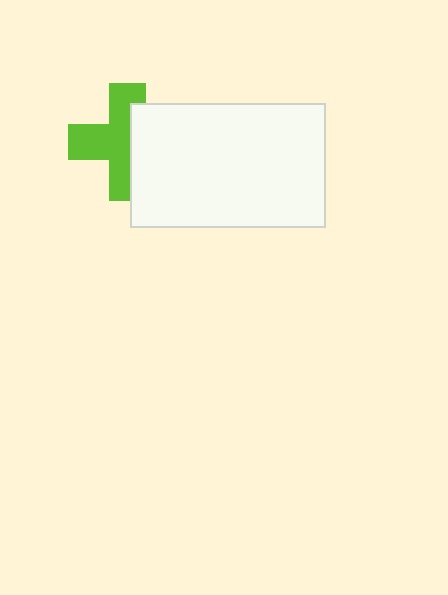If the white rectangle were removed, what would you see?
You would see the complete lime cross.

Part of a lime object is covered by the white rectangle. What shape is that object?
It is a cross.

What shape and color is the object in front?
The object in front is a white rectangle.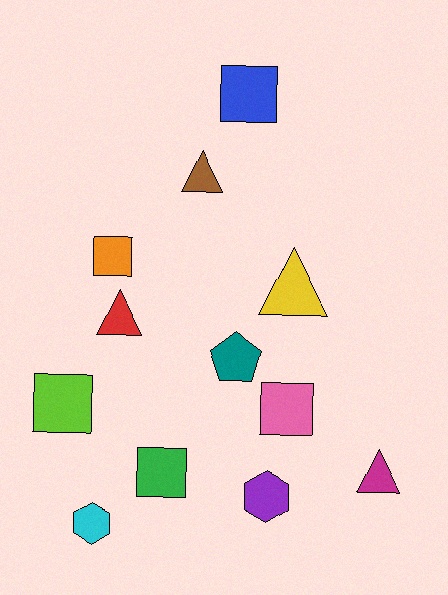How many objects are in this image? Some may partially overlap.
There are 12 objects.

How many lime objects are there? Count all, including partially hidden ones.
There is 1 lime object.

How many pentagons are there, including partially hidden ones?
There is 1 pentagon.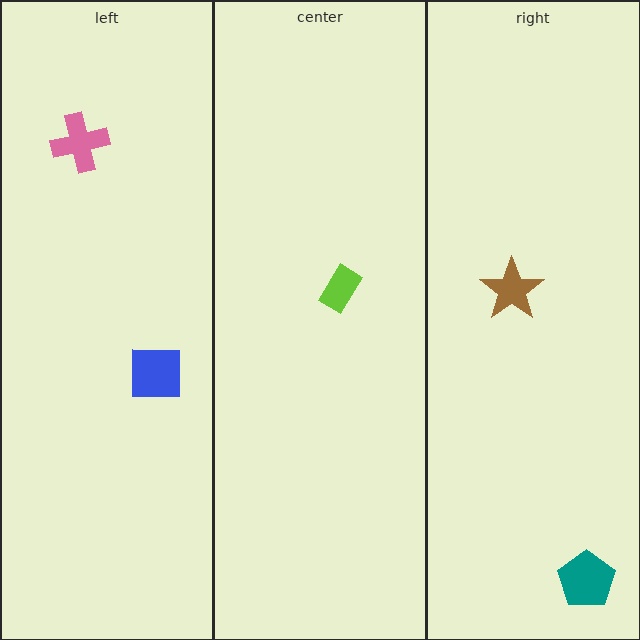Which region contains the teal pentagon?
The right region.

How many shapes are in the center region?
1.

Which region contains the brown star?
The right region.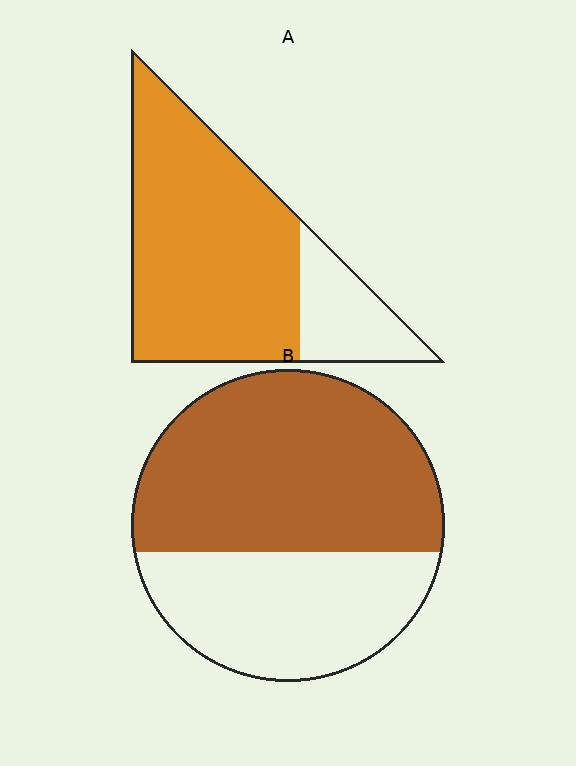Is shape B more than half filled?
Yes.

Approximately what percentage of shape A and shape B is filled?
A is approximately 80% and B is approximately 60%.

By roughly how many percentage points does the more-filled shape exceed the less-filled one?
By roughly 20 percentage points (A over B).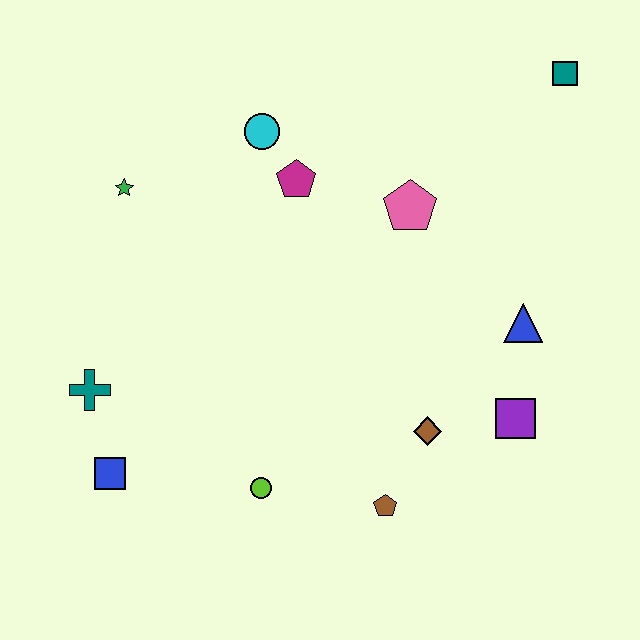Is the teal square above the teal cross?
Yes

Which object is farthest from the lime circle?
The teal square is farthest from the lime circle.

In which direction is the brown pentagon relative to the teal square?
The brown pentagon is below the teal square.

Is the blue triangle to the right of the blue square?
Yes